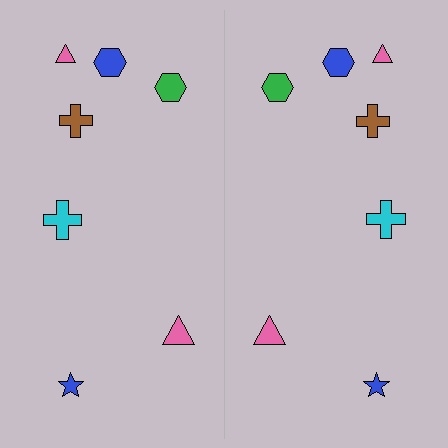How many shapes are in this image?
There are 14 shapes in this image.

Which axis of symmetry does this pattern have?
The pattern has a vertical axis of symmetry running through the center of the image.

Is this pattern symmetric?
Yes, this pattern has bilateral (reflection) symmetry.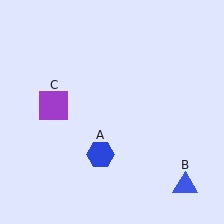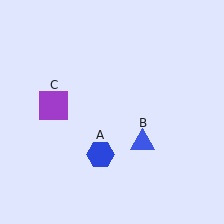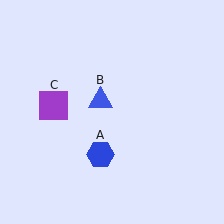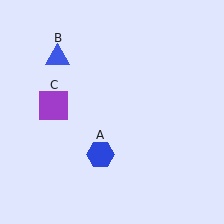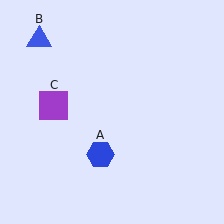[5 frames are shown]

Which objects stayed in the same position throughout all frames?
Blue hexagon (object A) and purple square (object C) remained stationary.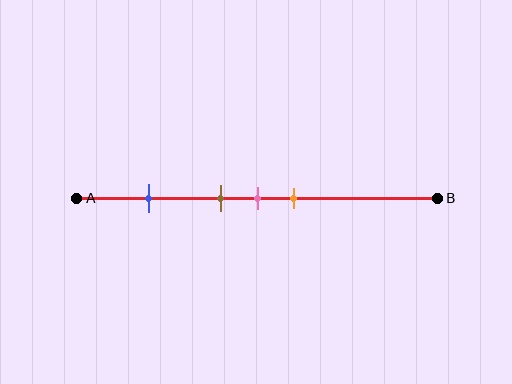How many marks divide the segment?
There are 4 marks dividing the segment.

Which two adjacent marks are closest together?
The brown and pink marks are the closest adjacent pair.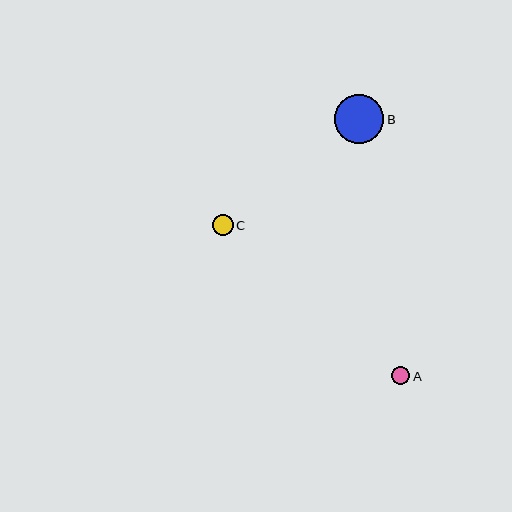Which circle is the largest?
Circle B is the largest with a size of approximately 50 pixels.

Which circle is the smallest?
Circle A is the smallest with a size of approximately 18 pixels.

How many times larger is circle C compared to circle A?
Circle C is approximately 1.2 times the size of circle A.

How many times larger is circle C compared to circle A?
Circle C is approximately 1.2 times the size of circle A.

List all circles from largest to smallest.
From largest to smallest: B, C, A.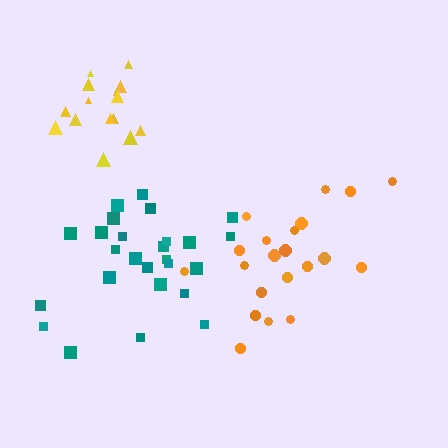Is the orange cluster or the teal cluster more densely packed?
Teal.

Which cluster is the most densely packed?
Yellow.